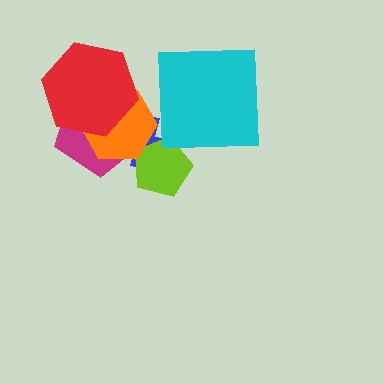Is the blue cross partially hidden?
Yes, it is partially covered by another shape.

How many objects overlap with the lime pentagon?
2 objects overlap with the lime pentagon.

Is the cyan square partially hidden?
No, no other shape covers it.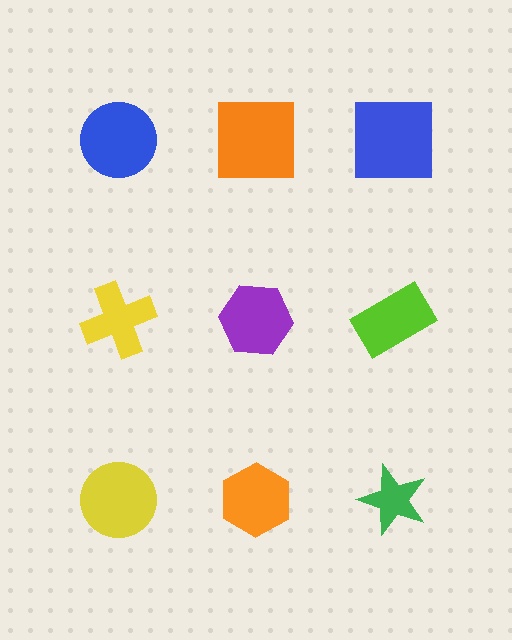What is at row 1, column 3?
A blue square.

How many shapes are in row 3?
3 shapes.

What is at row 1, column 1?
A blue circle.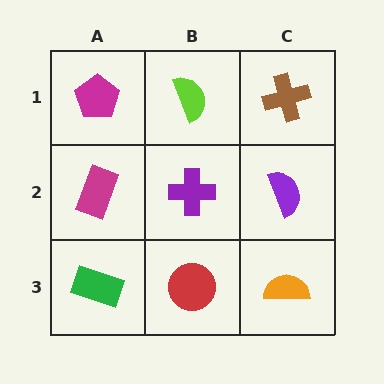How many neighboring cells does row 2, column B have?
4.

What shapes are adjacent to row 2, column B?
A lime semicircle (row 1, column B), a red circle (row 3, column B), a magenta rectangle (row 2, column A), a purple semicircle (row 2, column C).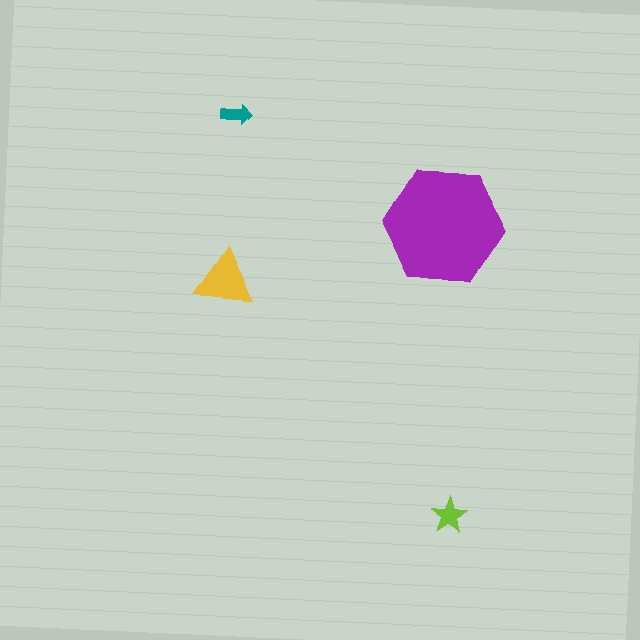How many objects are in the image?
There are 4 objects in the image.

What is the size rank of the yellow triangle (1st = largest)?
2nd.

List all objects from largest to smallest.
The purple hexagon, the yellow triangle, the lime star, the teal arrow.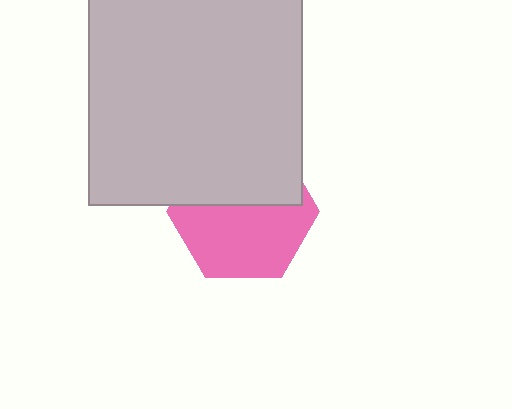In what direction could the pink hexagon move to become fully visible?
The pink hexagon could move down. That would shift it out from behind the light gray square entirely.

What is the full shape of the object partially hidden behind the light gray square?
The partially hidden object is a pink hexagon.